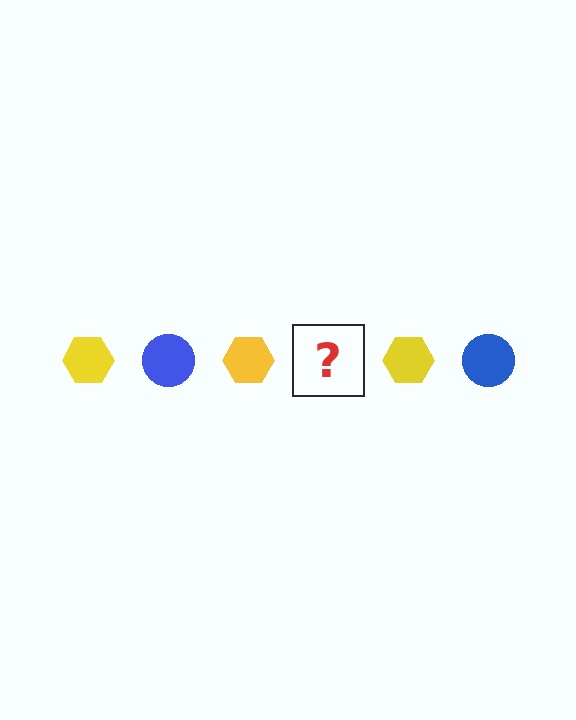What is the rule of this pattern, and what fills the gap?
The rule is that the pattern alternates between yellow hexagon and blue circle. The gap should be filled with a blue circle.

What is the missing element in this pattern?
The missing element is a blue circle.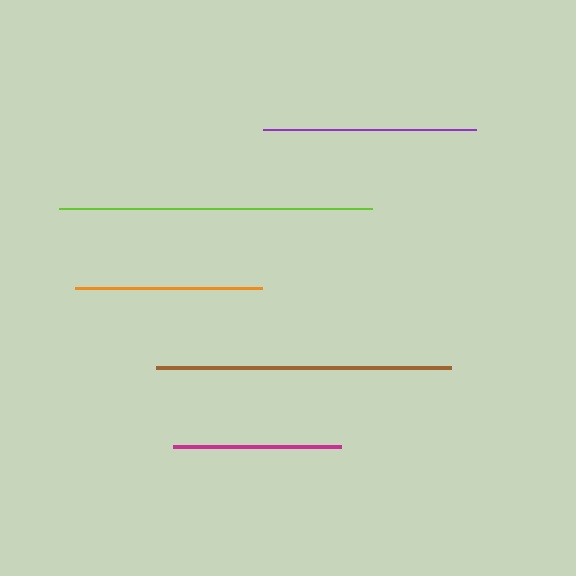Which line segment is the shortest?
The magenta line is the shortest at approximately 169 pixels.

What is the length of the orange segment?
The orange segment is approximately 187 pixels long.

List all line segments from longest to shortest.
From longest to shortest: lime, brown, purple, orange, magenta.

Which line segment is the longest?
The lime line is the longest at approximately 312 pixels.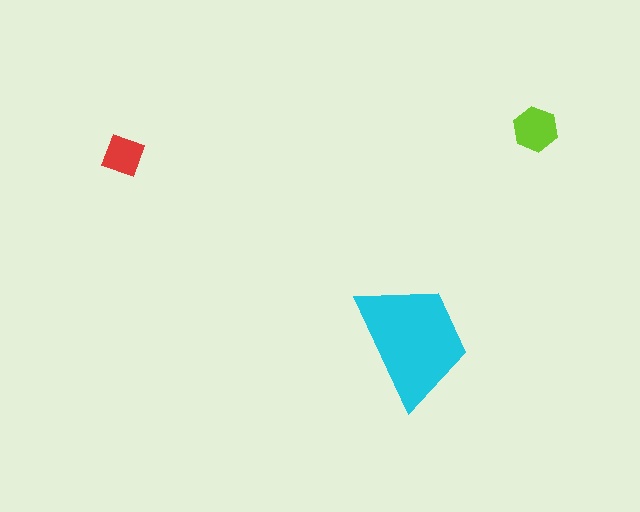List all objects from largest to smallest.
The cyan trapezoid, the lime hexagon, the red diamond.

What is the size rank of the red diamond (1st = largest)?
3rd.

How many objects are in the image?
There are 3 objects in the image.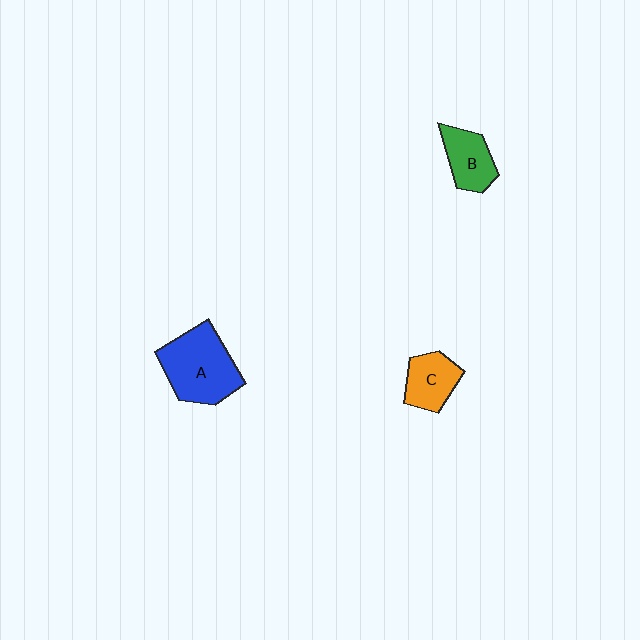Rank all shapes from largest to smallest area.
From largest to smallest: A (blue), B (green), C (orange).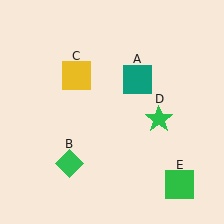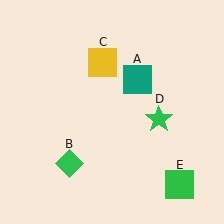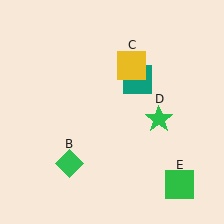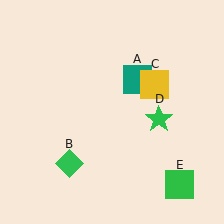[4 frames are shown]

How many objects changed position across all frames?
1 object changed position: yellow square (object C).